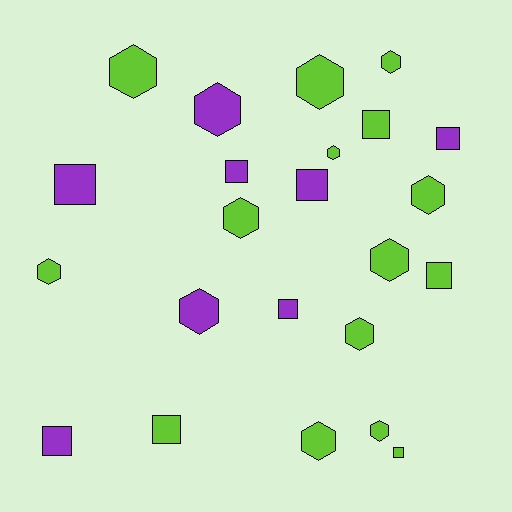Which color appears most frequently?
Lime, with 15 objects.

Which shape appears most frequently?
Hexagon, with 13 objects.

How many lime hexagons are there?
There are 11 lime hexagons.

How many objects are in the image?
There are 23 objects.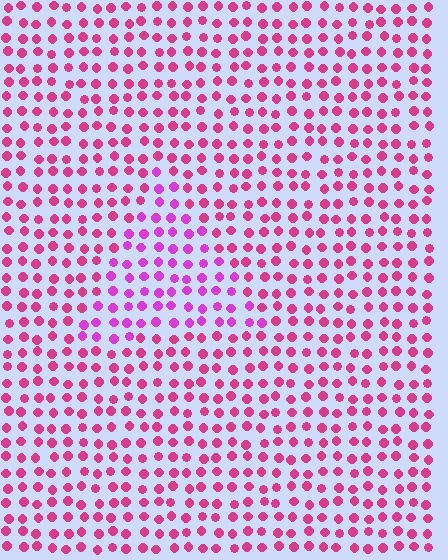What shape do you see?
I see a triangle.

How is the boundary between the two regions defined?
The boundary is defined purely by a slight shift in hue (about 29 degrees). Spacing, size, and orientation are identical on both sides.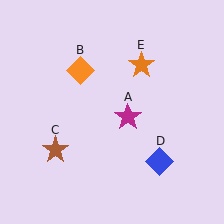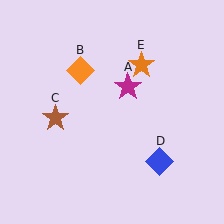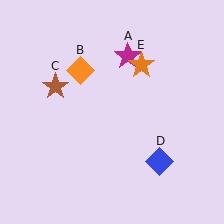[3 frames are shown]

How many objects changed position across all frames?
2 objects changed position: magenta star (object A), brown star (object C).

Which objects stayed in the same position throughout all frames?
Orange diamond (object B) and blue diamond (object D) and orange star (object E) remained stationary.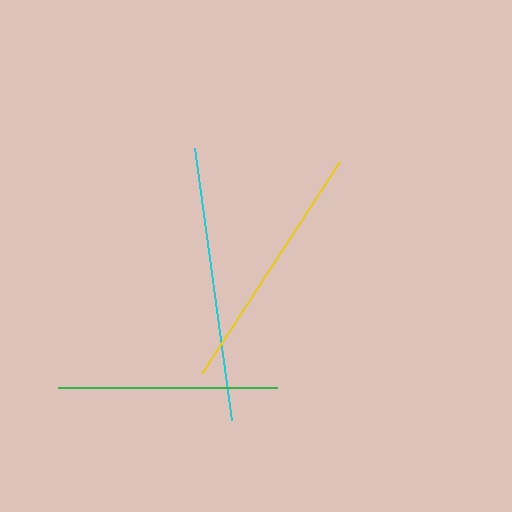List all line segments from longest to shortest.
From longest to shortest: cyan, yellow, green.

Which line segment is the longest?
The cyan line is the longest at approximately 275 pixels.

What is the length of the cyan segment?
The cyan segment is approximately 275 pixels long.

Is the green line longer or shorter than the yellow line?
The yellow line is longer than the green line.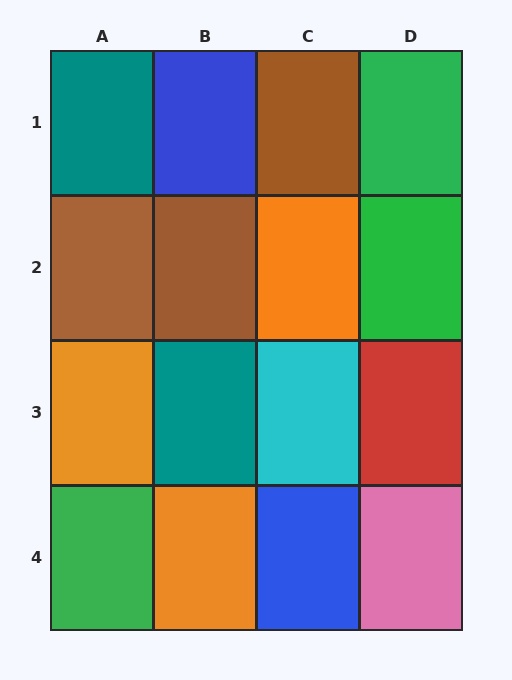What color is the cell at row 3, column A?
Orange.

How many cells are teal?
2 cells are teal.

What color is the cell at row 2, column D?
Green.